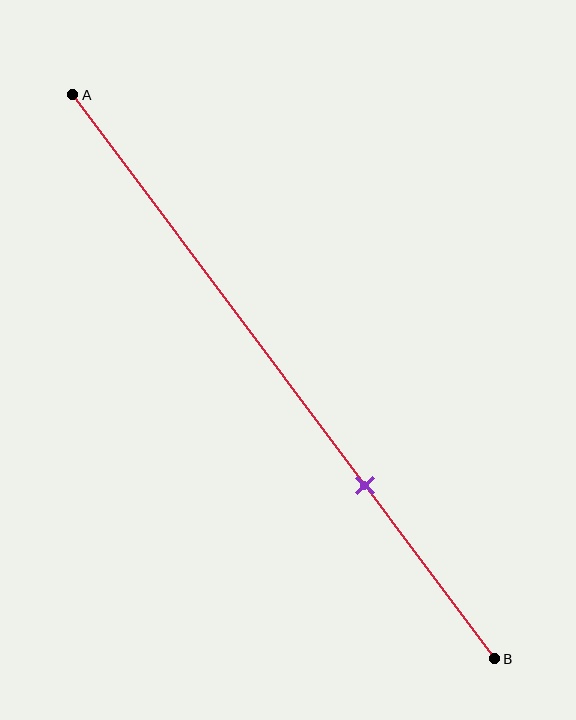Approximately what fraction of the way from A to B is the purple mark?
The purple mark is approximately 70% of the way from A to B.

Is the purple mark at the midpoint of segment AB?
No, the mark is at about 70% from A, not at the 50% midpoint.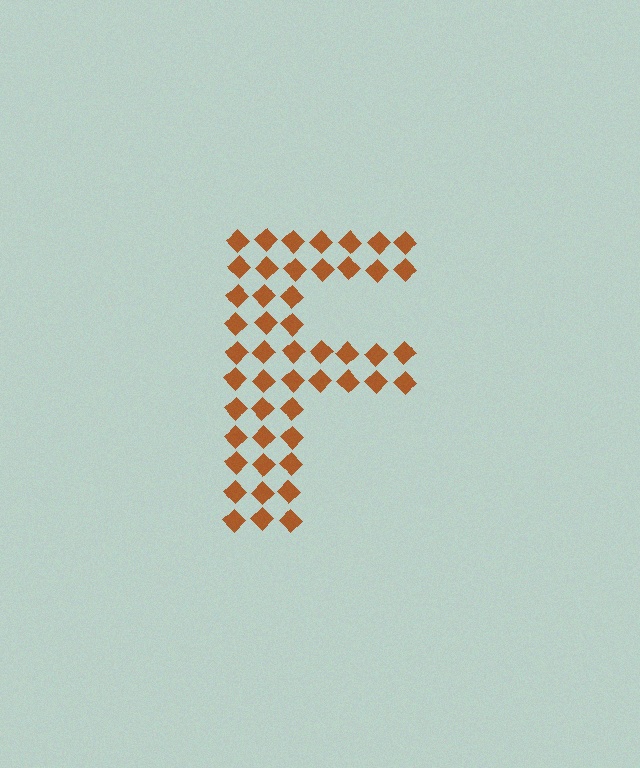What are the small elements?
The small elements are diamonds.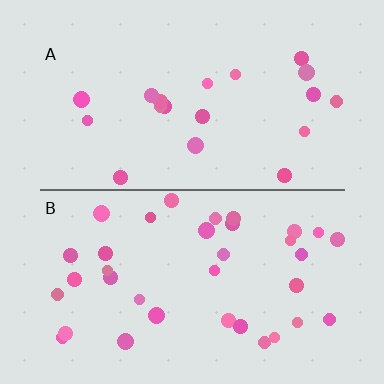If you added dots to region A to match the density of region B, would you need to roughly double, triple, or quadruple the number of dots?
Approximately double.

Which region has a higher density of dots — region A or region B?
B (the bottom).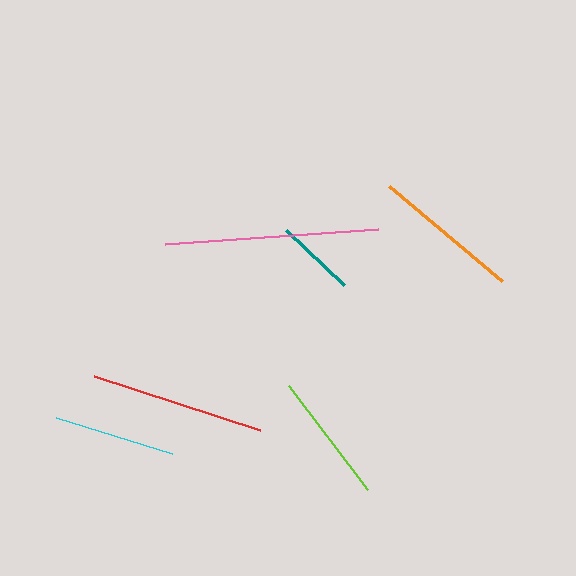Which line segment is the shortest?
The teal line is the shortest at approximately 80 pixels.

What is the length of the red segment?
The red segment is approximately 175 pixels long.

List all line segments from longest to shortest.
From longest to shortest: pink, red, orange, lime, cyan, teal.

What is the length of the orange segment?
The orange segment is approximately 147 pixels long.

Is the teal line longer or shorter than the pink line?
The pink line is longer than the teal line.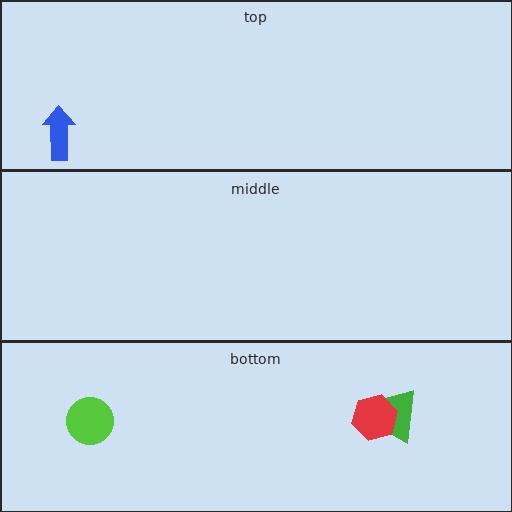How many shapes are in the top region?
1.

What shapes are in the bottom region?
The green trapezoid, the lime circle, the red hexagon.